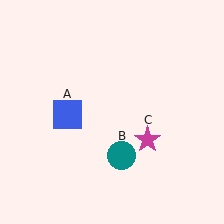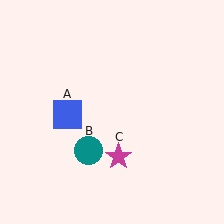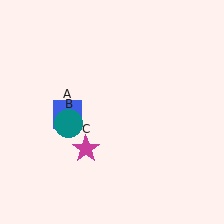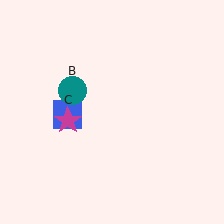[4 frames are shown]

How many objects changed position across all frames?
2 objects changed position: teal circle (object B), magenta star (object C).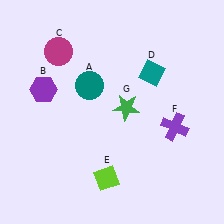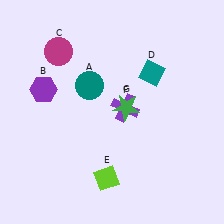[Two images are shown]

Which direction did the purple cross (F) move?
The purple cross (F) moved left.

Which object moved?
The purple cross (F) moved left.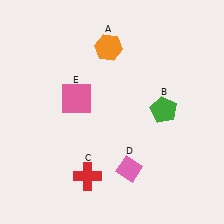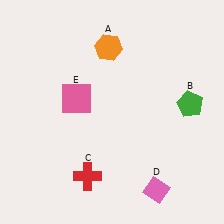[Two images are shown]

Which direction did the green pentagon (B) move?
The green pentagon (B) moved right.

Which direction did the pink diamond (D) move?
The pink diamond (D) moved right.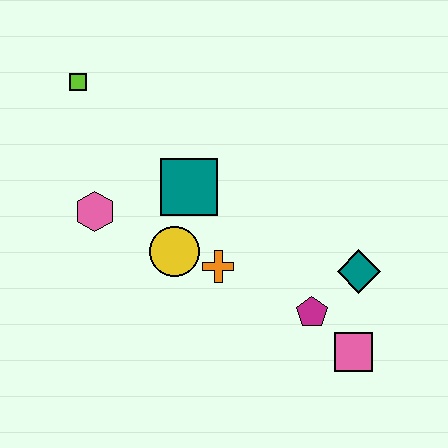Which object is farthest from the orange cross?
The lime square is farthest from the orange cross.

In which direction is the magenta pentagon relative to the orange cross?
The magenta pentagon is to the right of the orange cross.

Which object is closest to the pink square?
The magenta pentagon is closest to the pink square.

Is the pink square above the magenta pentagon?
No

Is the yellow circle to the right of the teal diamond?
No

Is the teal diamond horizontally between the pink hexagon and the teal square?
No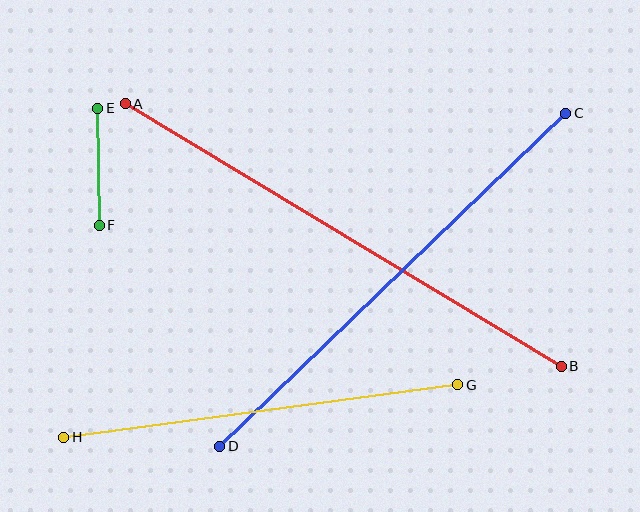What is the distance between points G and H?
The distance is approximately 397 pixels.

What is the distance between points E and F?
The distance is approximately 117 pixels.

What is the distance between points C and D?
The distance is approximately 480 pixels.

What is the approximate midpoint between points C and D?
The midpoint is at approximately (393, 280) pixels.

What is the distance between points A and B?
The distance is approximately 509 pixels.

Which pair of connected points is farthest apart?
Points A and B are farthest apart.